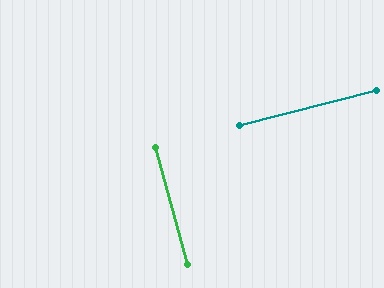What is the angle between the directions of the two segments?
Approximately 89 degrees.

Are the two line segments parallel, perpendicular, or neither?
Perpendicular — they meet at approximately 89°.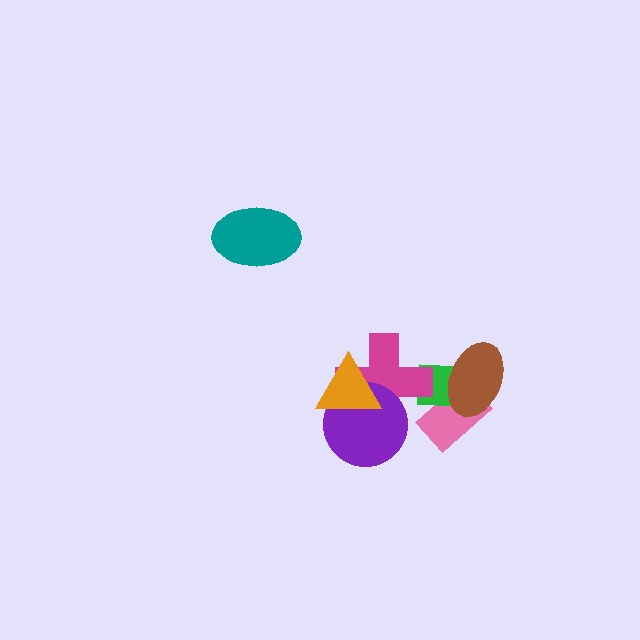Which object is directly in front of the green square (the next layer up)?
The magenta cross is directly in front of the green square.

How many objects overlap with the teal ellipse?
0 objects overlap with the teal ellipse.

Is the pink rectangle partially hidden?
Yes, it is partially covered by another shape.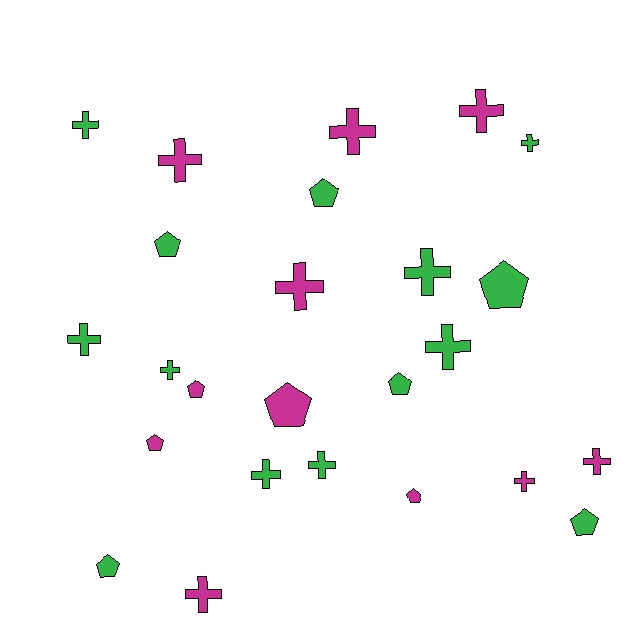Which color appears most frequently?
Green, with 14 objects.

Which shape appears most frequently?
Cross, with 15 objects.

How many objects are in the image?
There are 25 objects.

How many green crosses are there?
There are 8 green crosses.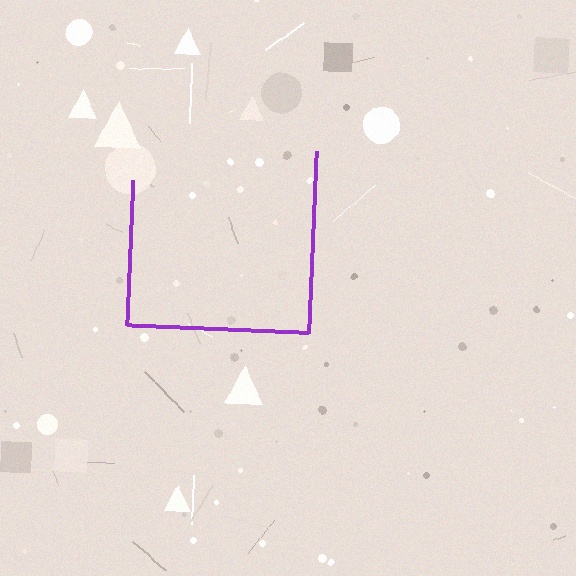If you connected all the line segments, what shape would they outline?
They would outline a square.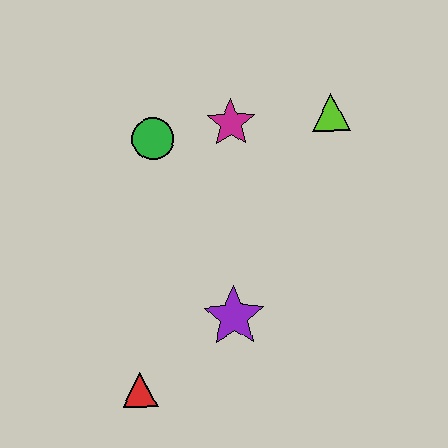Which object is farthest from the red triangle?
The lime triangle is farthest from the red triangle.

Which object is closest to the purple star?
The red triangle is closest to the purple star.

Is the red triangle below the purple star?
Yes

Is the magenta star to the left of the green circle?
No